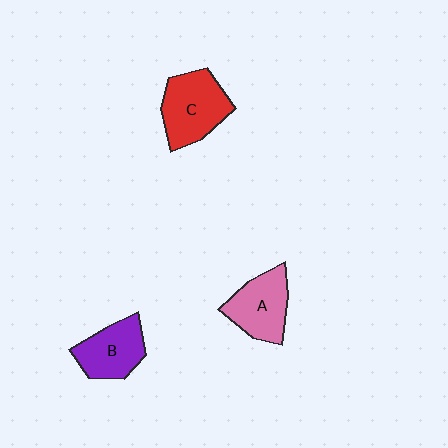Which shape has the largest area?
Shape C (red).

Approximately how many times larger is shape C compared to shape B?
Approximately 1.2 times.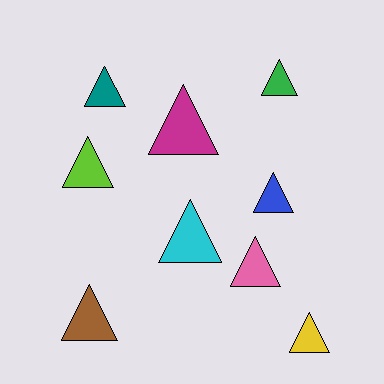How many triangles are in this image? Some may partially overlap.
There are 9 triangles.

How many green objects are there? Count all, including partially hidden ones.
There is 1 green object.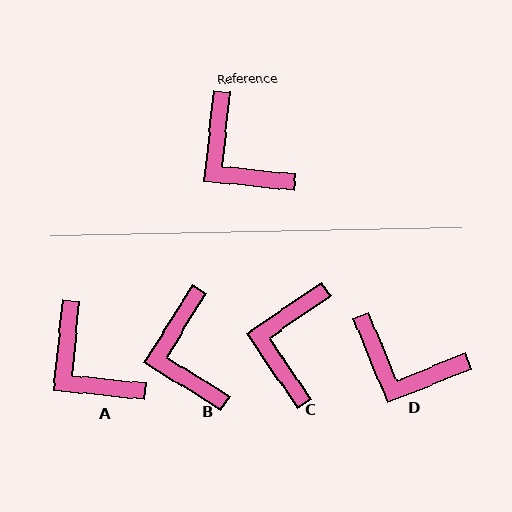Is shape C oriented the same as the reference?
No, it is off by about 50 degrees.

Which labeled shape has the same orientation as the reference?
A.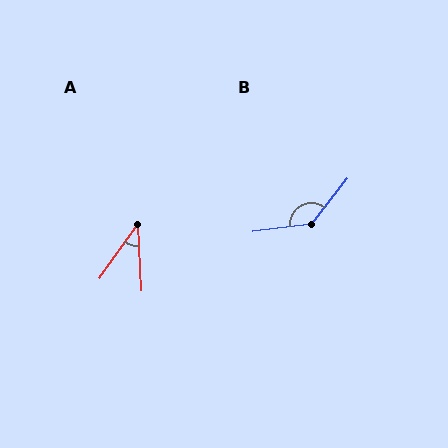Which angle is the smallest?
A, at approximately 38 degrees.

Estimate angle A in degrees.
Approximately 38 degrees.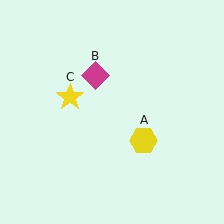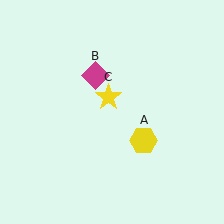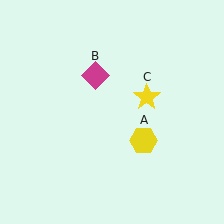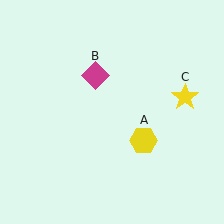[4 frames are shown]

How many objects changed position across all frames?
1 object changed position: yellow star (object C).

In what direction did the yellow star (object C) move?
The yellow star (object C) moved right.